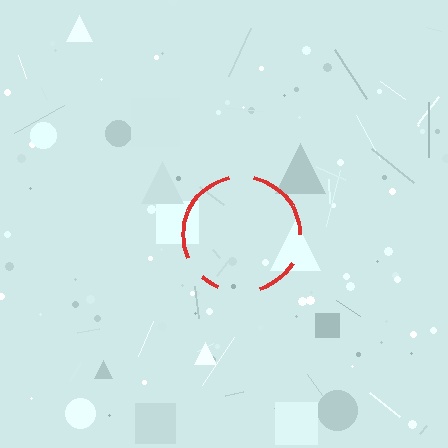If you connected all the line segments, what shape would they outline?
They would outline a circle.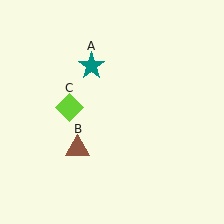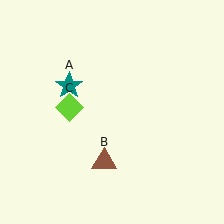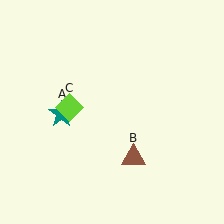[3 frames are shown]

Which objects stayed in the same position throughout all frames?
Lime diamond (object C) remained stationary.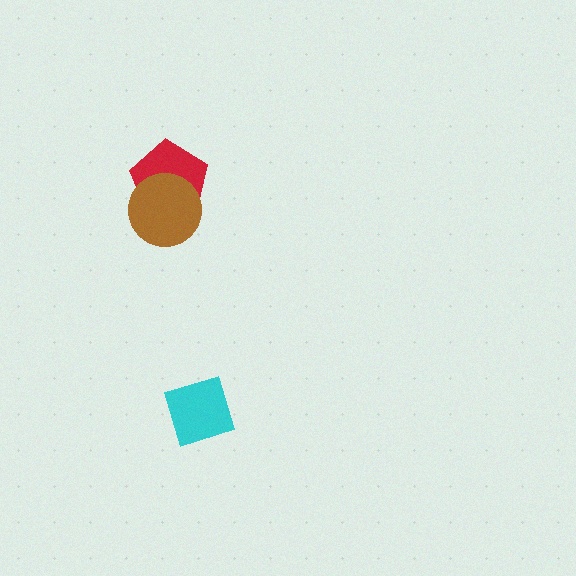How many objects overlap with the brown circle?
1 object overlaps with the brown circle.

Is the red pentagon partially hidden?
Yes, it is partially covered by another shape.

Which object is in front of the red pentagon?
The brown circle is in front of the red pentagon.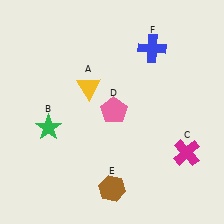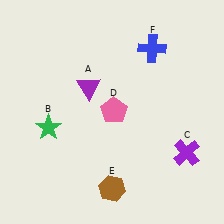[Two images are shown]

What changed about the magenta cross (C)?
In Image 1, C is magenta. In Image 2, it changed to purple.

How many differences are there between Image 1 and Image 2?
There are 2 differences between the two images.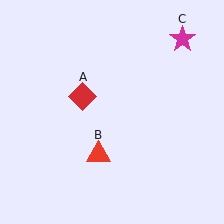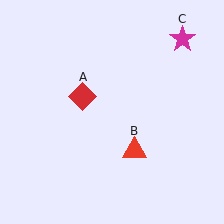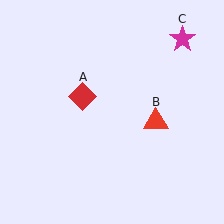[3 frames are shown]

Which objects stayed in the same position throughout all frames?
Red diamond (object A) and magenta star (object C) remained stationary.